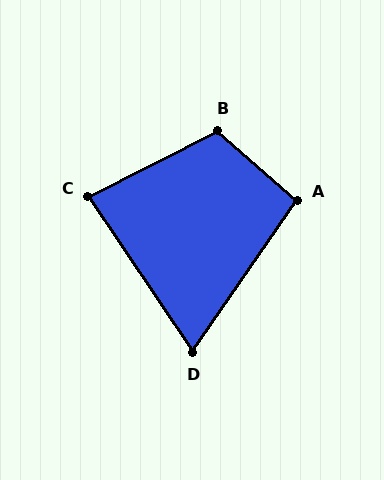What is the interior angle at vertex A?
Approximately 97 degrees (obtuse).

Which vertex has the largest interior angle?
B, at approximately 112 degrees.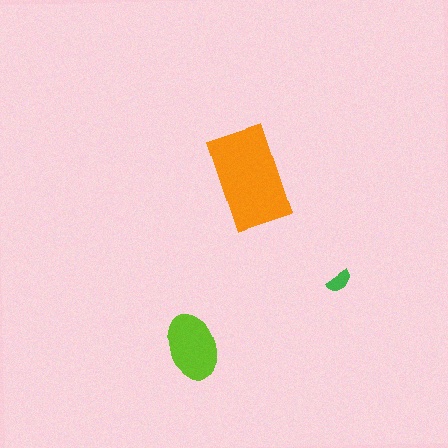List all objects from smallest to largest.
The green semicircle, the lime ellipse, the orange rectangle.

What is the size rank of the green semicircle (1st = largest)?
3rd.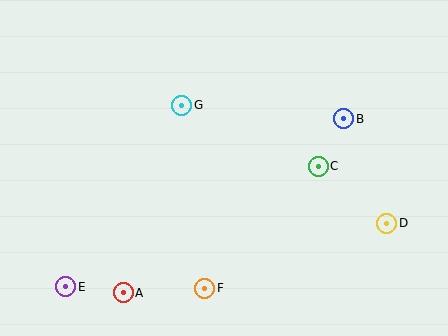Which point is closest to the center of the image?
Point G at (182, 105) is closest to the center.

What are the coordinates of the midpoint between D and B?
The midpoint between D and B is at (365, 171).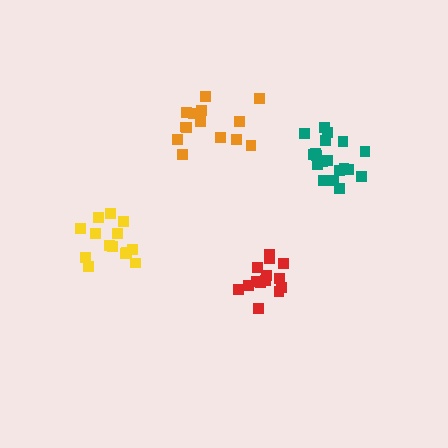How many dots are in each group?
Group 1: 14 dots, Group 2: 14 dots, Group 3: 15 dots, Group 4: 19 dots (62 total).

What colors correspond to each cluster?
The clusters are colored: yellow, red, orange, teal.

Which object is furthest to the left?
The yellow cluster is leftmost.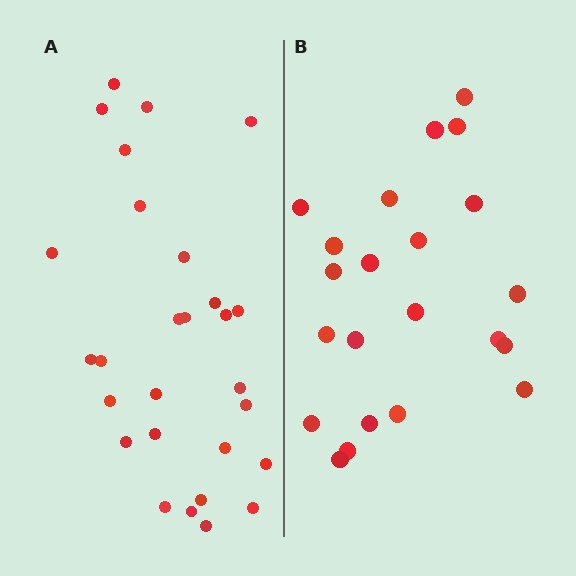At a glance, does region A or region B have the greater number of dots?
Region A (the left region) has more dots.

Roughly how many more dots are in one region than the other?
Region A has about 6 more dots than region B.